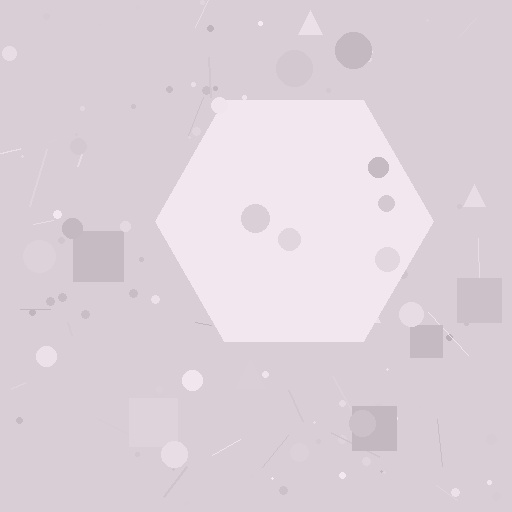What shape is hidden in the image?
A hexagon is hidden in the image.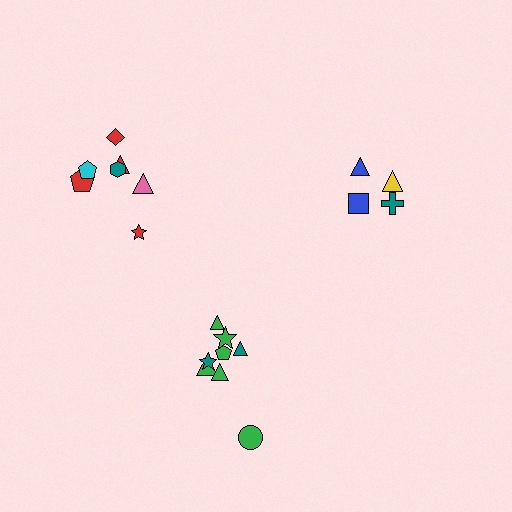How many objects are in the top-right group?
There are 4 objects.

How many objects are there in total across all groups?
There are 19 objects.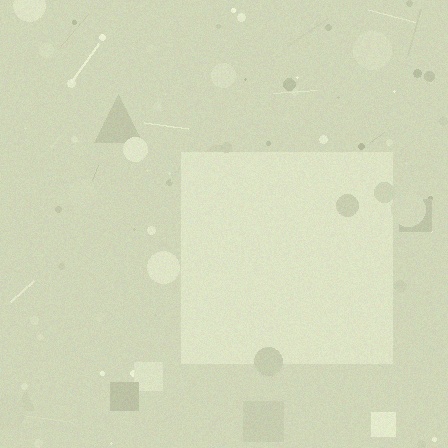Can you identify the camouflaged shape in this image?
The camouflaged shape is a square.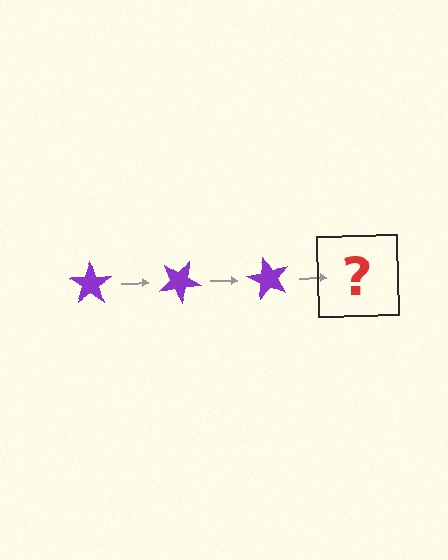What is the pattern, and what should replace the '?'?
The pattern is that the star rotates 30 degrees each step. The '?' should be a purple star rotated 90 degrees.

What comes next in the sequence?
The next element should be a purple star rotated 90 degrees.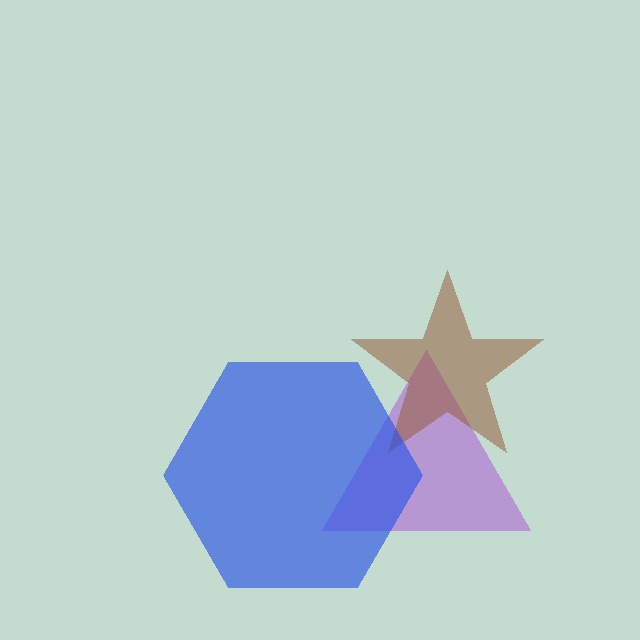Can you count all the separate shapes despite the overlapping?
Yes, there are 3 separate shapes.